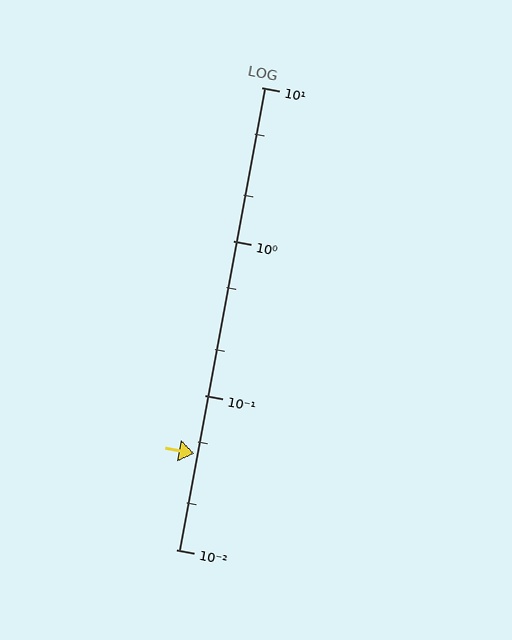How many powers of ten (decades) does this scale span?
The scale spans 3 decades, from 0.01 to 10.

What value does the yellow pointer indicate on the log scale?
The pointer indicates approximately 0.042.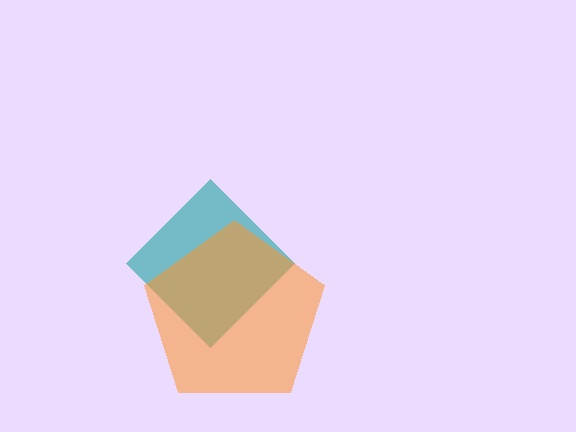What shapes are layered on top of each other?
The layered shapes are: a teal diamond, an orange pentagon.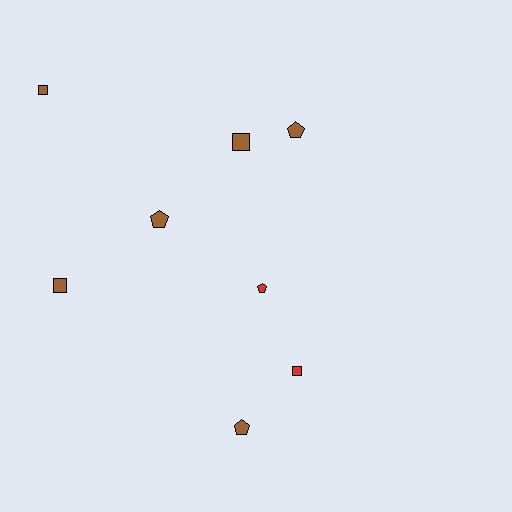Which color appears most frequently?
Brown, with 6 objects.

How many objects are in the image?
There are 8 objects.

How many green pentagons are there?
There are no green pentagons.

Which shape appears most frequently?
Square, with 4 objects.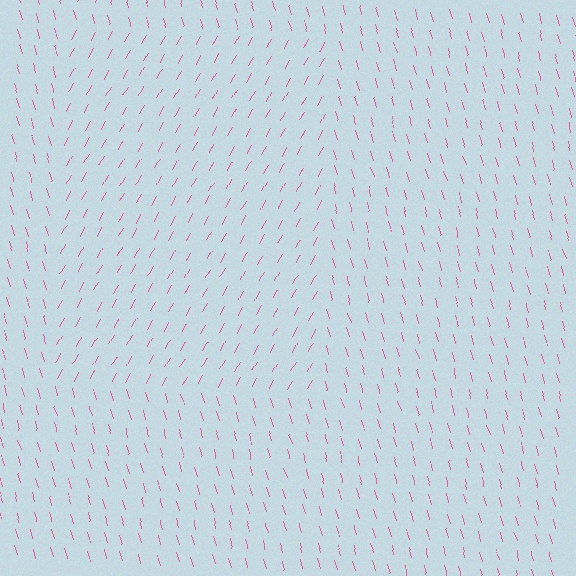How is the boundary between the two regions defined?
The boundary is defined purely by a change in line orientation (approximately 45 degrees difference). All lines are the same color and thickness.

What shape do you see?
I see a rectangle.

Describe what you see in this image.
The image is filled with small pink line segments. A rectangle region in the image has lines oriented differently from the surrounding lines, creating a visible texture boundary.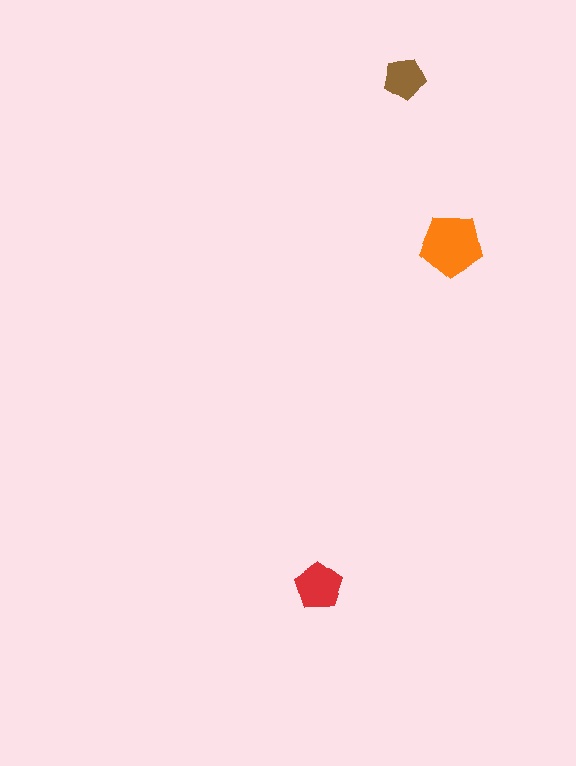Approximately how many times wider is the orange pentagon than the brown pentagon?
About 1.5 times wider.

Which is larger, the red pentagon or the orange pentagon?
The orange one.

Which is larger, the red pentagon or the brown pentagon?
The red one.